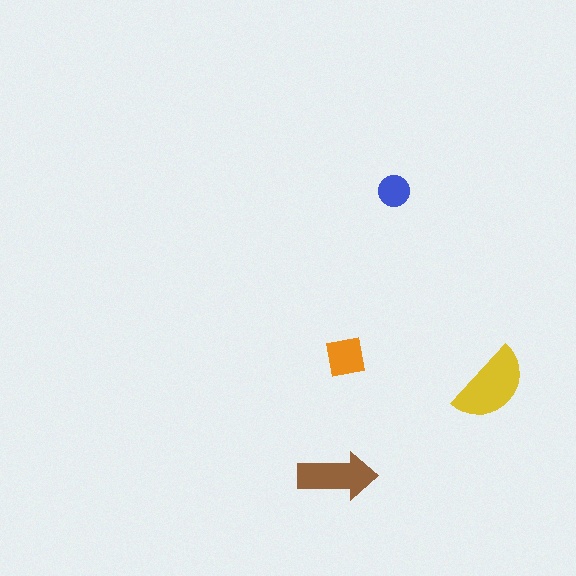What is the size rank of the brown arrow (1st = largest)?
2nd.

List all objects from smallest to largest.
The blue circle, the orange square, the brown arrow, the yellow semicircle.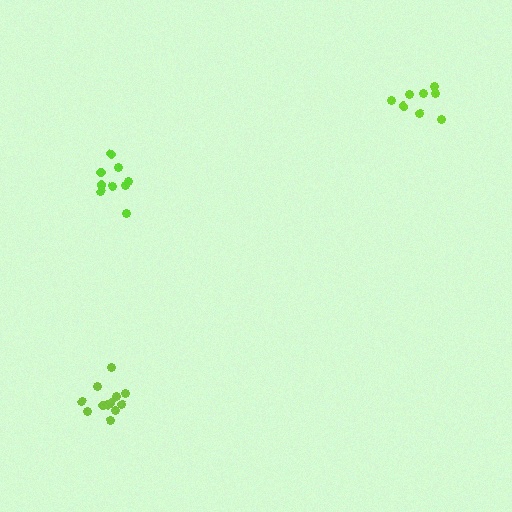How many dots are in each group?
Group 1: 9 dots, Group 2: 12 dots, Group 3: 8 dots (29 total).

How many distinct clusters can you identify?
There are 3 distinct clusters.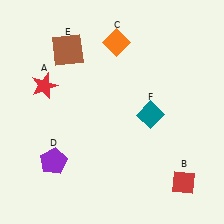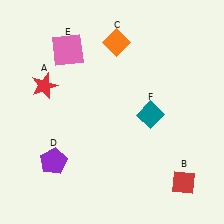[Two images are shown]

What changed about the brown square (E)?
In Image 1, E is brown. In Image 2, it changed to pink.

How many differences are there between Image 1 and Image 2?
There is 1 difference between the two images.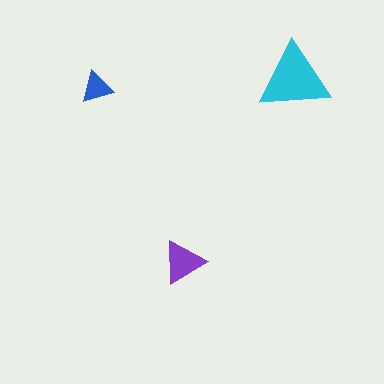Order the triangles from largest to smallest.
the cyan one, the purple one, the blue one.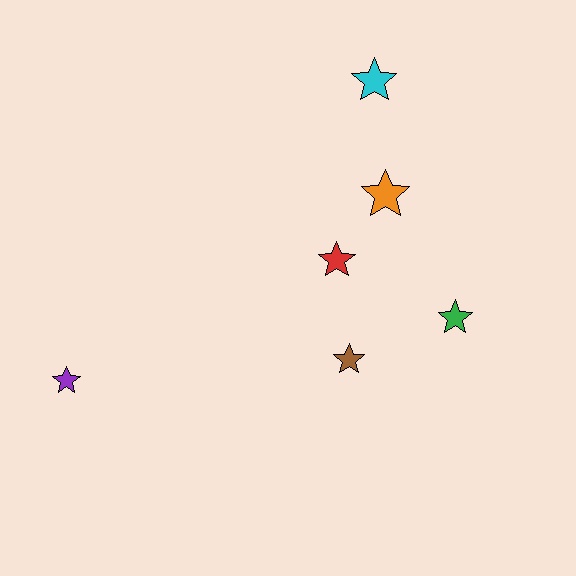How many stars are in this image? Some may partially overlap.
There are 6 stars.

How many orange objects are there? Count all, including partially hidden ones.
There is 1 orange object.